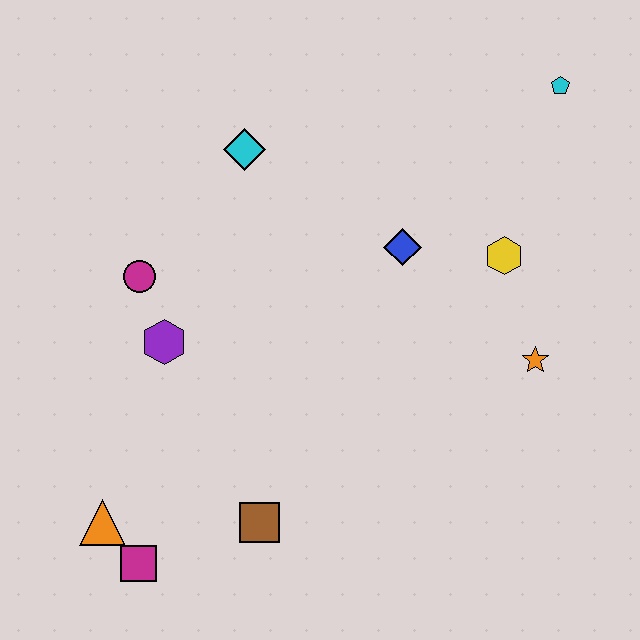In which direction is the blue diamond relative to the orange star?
The blue diamond is to the left of the orange star.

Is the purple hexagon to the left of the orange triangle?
No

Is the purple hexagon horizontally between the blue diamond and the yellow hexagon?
No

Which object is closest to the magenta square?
The orange triangle is closest to the magenta square.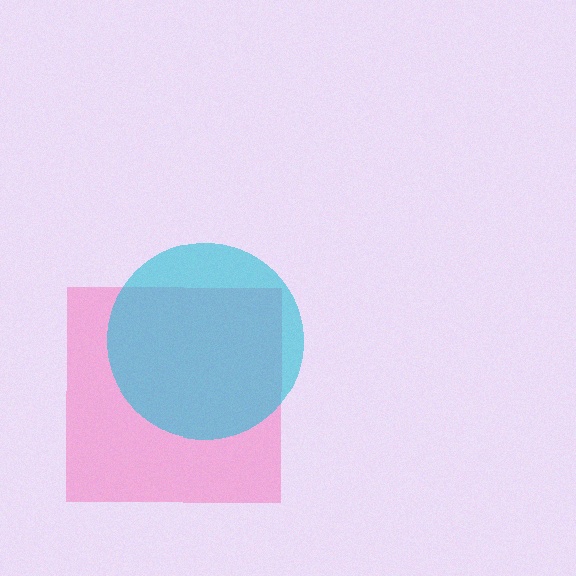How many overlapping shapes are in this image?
There are 2 overlapping shapes in the image.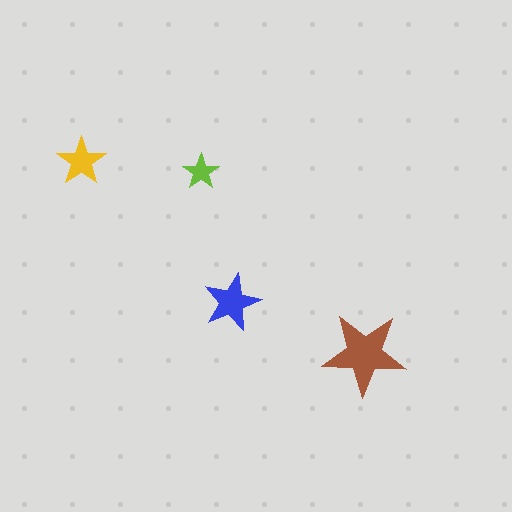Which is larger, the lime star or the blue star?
The blue one.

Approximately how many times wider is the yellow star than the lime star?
About 1.5 times wider.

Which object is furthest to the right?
The brown star is rightmost.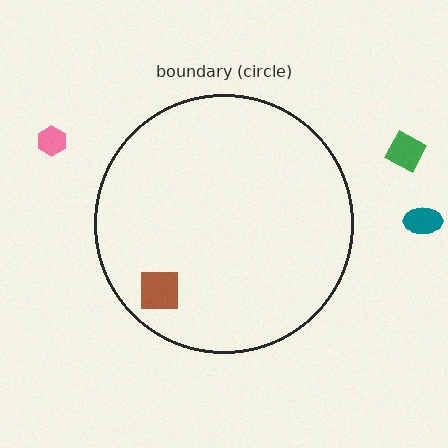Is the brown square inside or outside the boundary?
Inside.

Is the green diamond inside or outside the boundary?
Outside.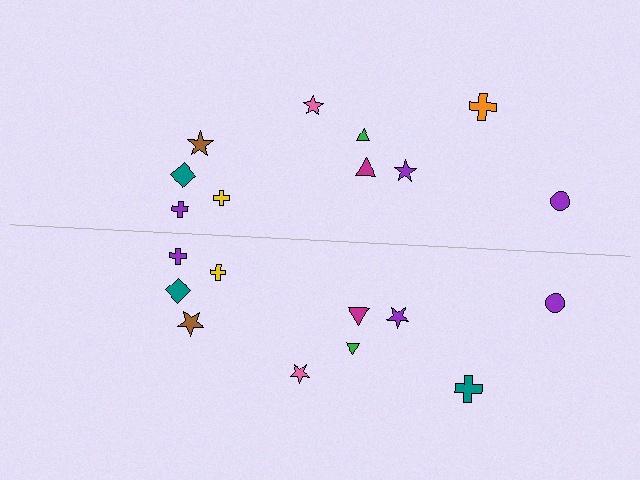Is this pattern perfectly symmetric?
No, the pattern is not perfectly symmetric. The teal cross on the bottom side breaks the symmetry — its mirror counterpart is orange.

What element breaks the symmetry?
The teal cross on the bottom side breaks the symmetry — its mirror counterpart is orange.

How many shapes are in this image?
There are 20 shapes in this image.